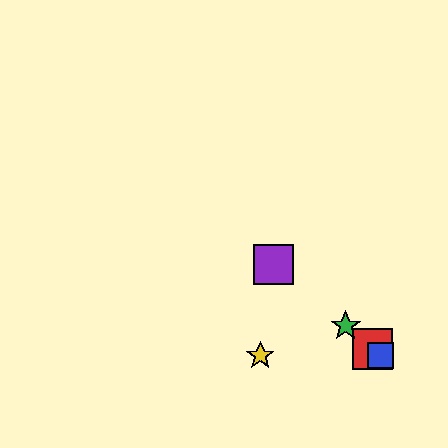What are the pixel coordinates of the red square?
The red square is at (373, 349).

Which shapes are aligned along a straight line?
The red square, the blue square, the green star, the purple square are aligned along a straight line.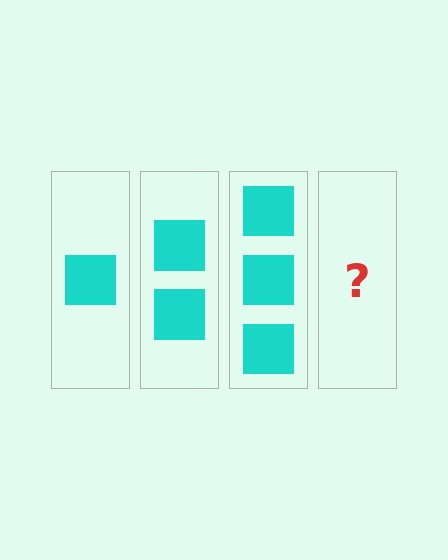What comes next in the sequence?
The next element should be 4 squares.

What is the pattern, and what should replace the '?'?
The pattern is that each step adds one more square. The '?' should be 4 squares.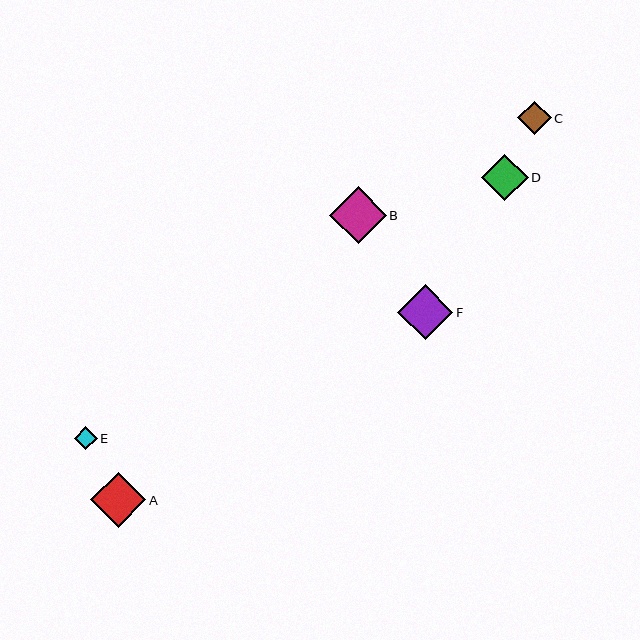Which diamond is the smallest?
Diamond E is the smallest with a size of approximately 23 pixels.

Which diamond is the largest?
Diamond B is the largest with a size of approximately 56 pixels.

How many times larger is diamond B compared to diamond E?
Diamond B is approximately 2.4 times the size of diamond E.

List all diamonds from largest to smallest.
From largest to smallest: B, F, A, D, C, E.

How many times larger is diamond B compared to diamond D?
Diamond B is approximately 1.2 times the size of diamond D.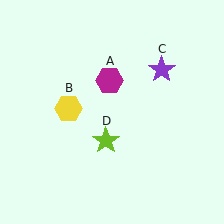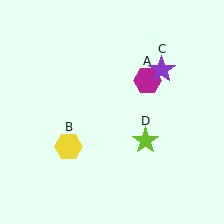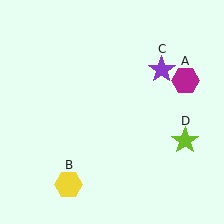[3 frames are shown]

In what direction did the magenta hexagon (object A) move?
The magenta hexagon (object A) moved right.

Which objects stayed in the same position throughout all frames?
Purple star (object C) remained stationary.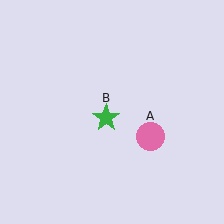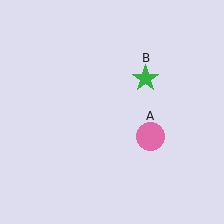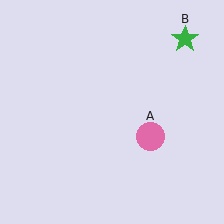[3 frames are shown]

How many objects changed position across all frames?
1 object changed position: green star (object B).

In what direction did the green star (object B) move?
The green star (object B) moved up and to the right.